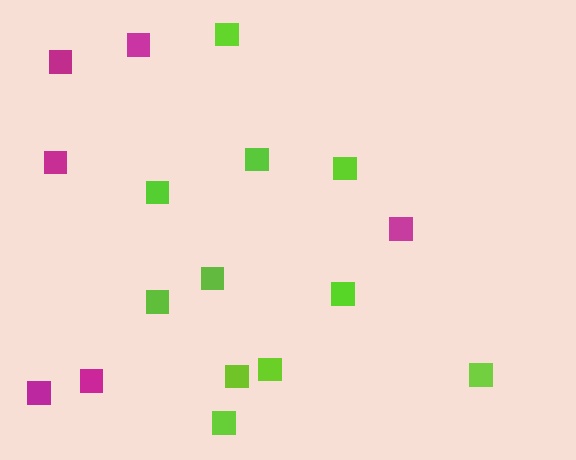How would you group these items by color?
There are 2 groups: one group of magenta squares (6) and one group of lime squares (11).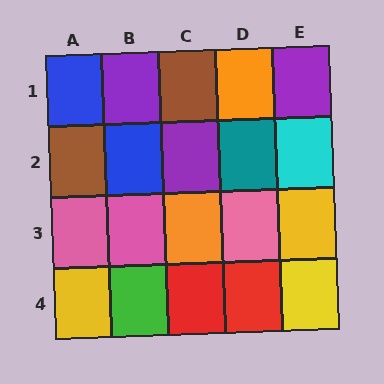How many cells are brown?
2 cells are brown.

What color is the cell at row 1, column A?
Blue.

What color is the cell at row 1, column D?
Orange.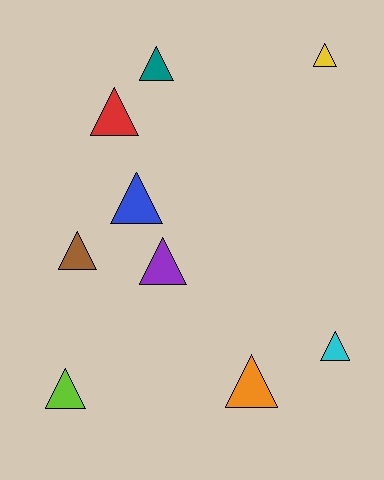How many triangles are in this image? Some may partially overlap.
There are 9 triangles.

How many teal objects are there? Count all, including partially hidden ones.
There is 1 teal object.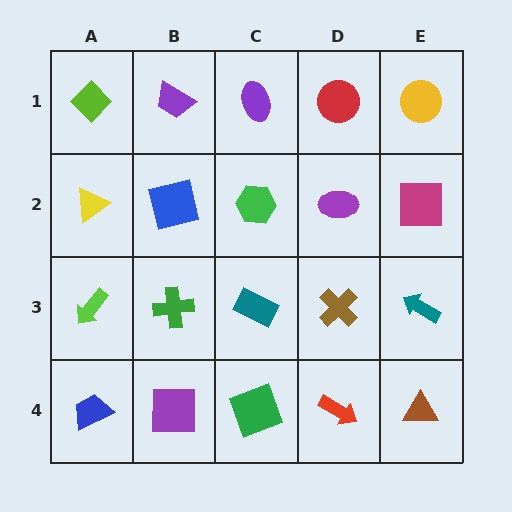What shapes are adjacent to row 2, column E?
A yellow circle (row 1, column E), a teal arrow (row 3, column E), a purple ellipse (row 2, column D).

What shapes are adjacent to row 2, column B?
A purple trapezoid (row 1, column B), a green cross (row 3, column B), a yellow triangle (row 2, column A), a green hexagon (row 2, column C).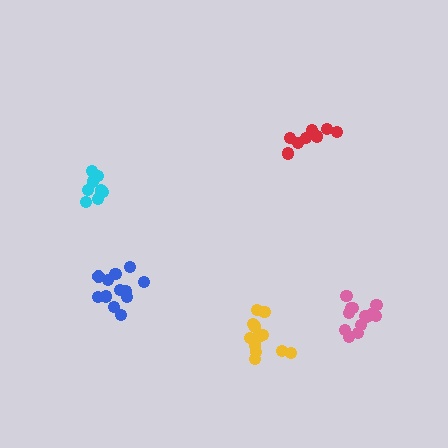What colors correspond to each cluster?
The clusters are colored: cyan, red, yellow, blue, pink.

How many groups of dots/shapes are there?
There are 5 groups.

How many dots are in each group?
Group 1: 9 dots, Group 2: 8 dots, Group 3: 14 dots, Group 4: 12 dots, Group 5: 13 dots (56 total).